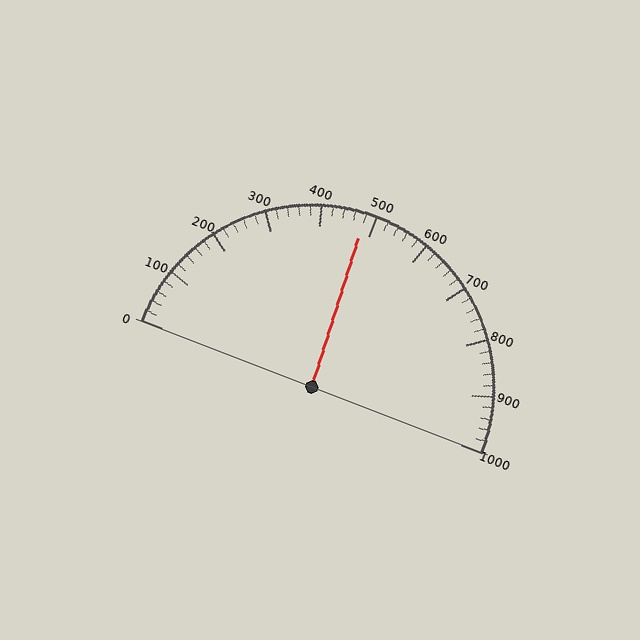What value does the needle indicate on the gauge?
The needle indicates approximately 480.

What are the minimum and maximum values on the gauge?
The gauge ranges from 0 to 1000.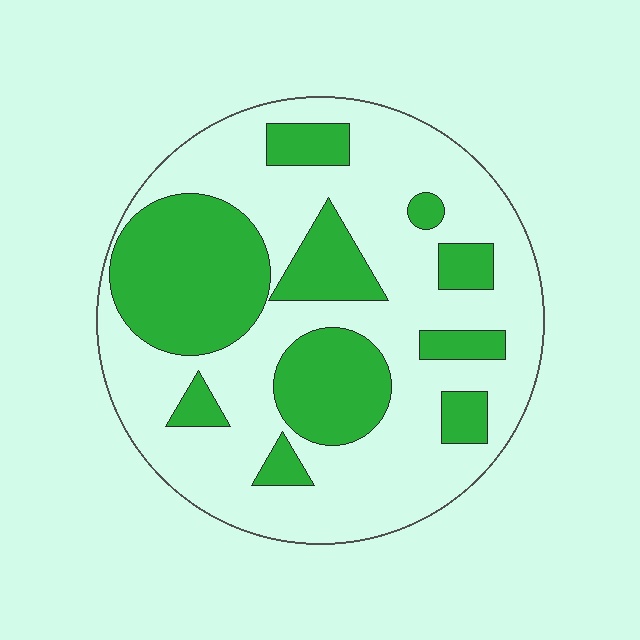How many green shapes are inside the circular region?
10.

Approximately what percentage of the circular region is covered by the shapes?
Approximately 35%.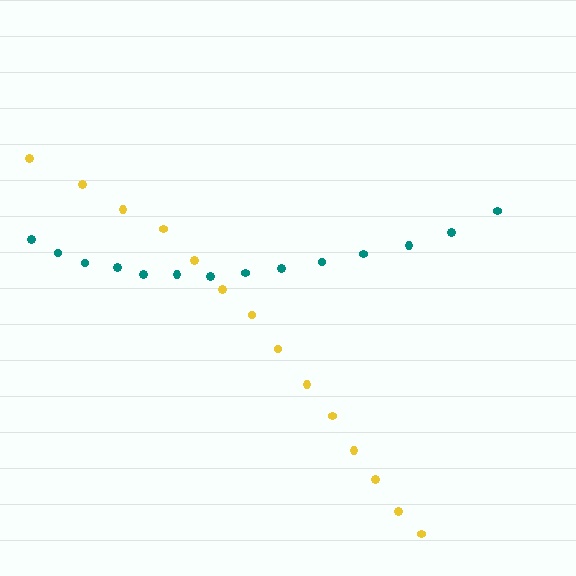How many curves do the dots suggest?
There are 2 distinct paths.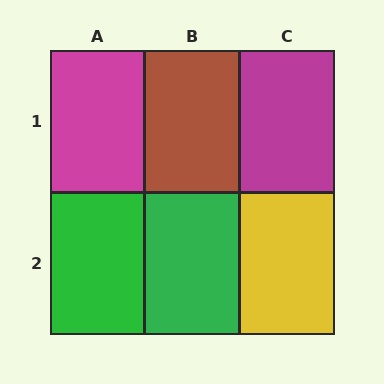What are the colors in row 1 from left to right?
Magenta, brown, magenta.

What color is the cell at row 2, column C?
Yellow.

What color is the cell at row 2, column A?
Green.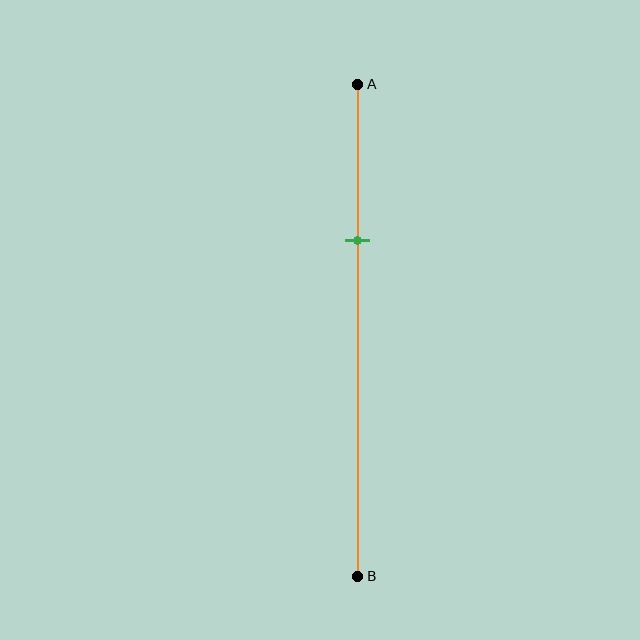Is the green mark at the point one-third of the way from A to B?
Yes, the mark is approximately at the one-third point.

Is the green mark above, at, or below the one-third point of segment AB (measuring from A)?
The green mark is approximately at the one-third point of segment AB.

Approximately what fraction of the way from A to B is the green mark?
The green mark is approximately 30% of the way from A to B.